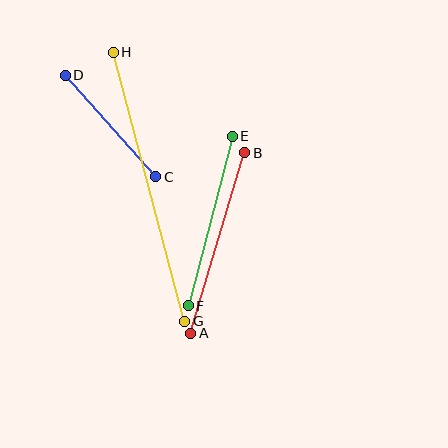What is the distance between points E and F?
The distance is approximately 175 pixels.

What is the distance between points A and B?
The distance is approximately 189 pixels.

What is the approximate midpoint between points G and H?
The midpoint is at approximately (149, 187) pixels.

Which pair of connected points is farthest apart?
Points G and H are farthest apart.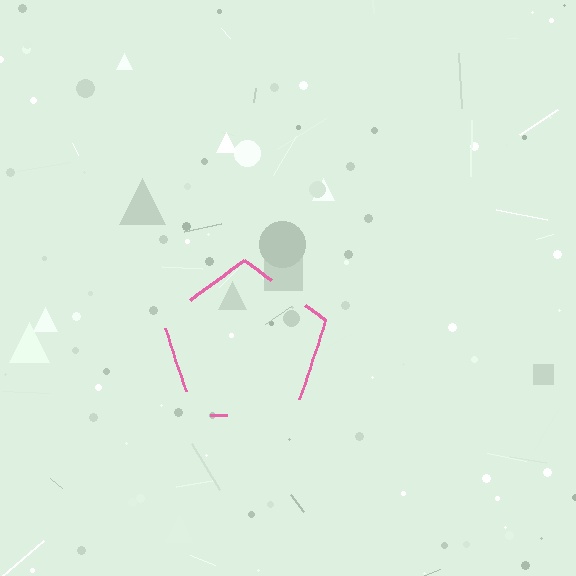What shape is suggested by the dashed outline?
The dashed outline suggests a pentagon.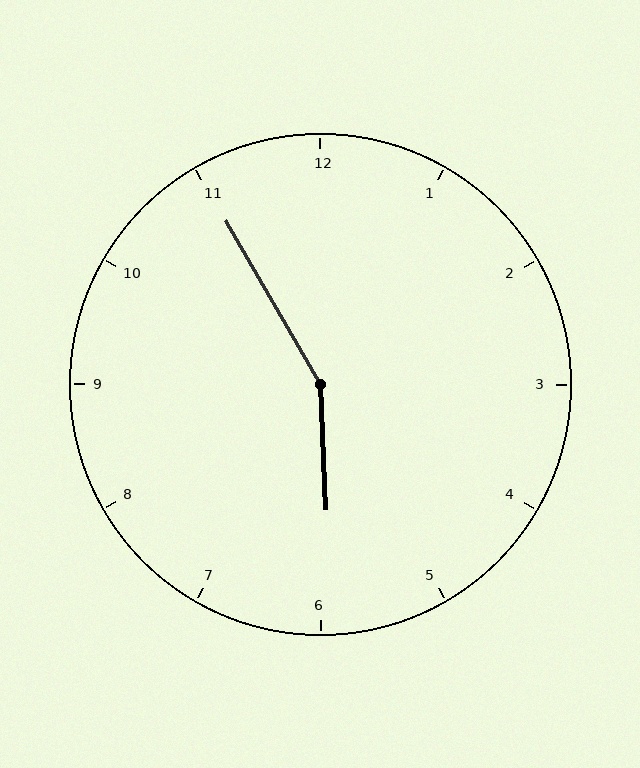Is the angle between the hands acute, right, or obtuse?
It is obtuse.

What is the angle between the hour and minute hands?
Approximately 152 degrees.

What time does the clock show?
5:55.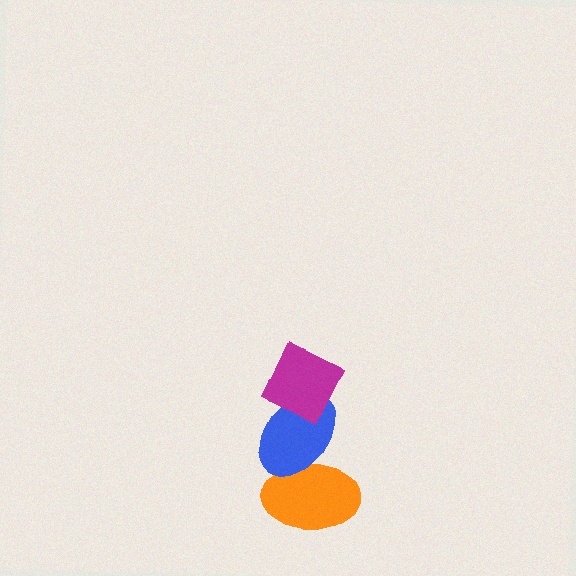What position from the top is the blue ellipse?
The blue ellipse is 2nd from the top.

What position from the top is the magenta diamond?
The magenta diamond is 1st from the top.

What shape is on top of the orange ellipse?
The blue ellipse is on top of the orange ellipse.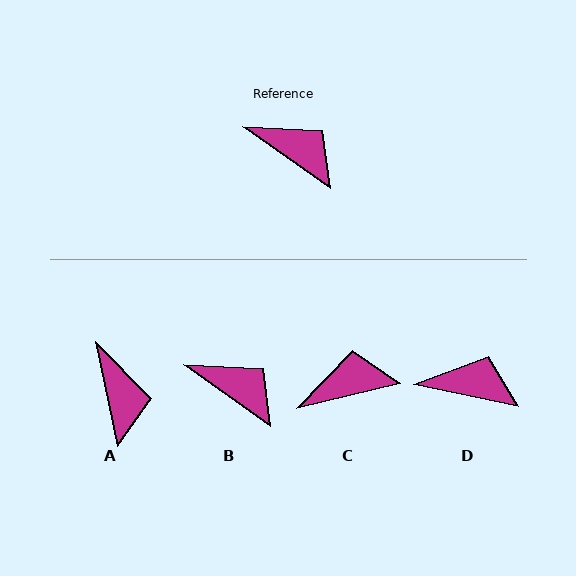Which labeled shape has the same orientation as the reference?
B.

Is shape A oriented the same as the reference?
No, it is off by about 43 degrees.